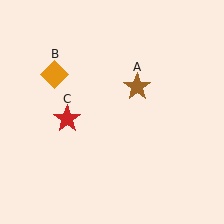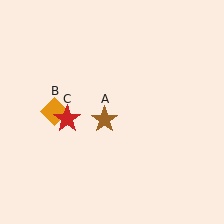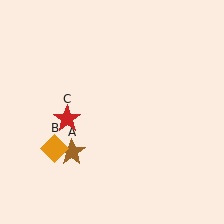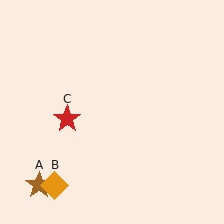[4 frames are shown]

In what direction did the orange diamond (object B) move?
The orange diamond (object B) moved down.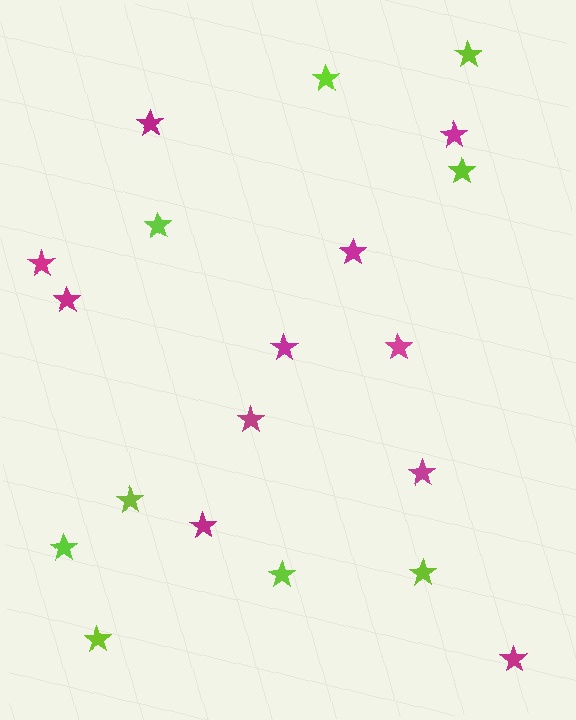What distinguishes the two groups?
There are 2 groups: one group of magenta stars (11) and one group of lime stars (9).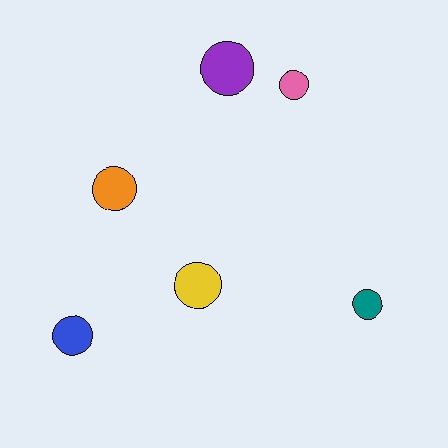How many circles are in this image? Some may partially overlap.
There are 6 circles.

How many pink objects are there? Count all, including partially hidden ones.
There is 1 pink object.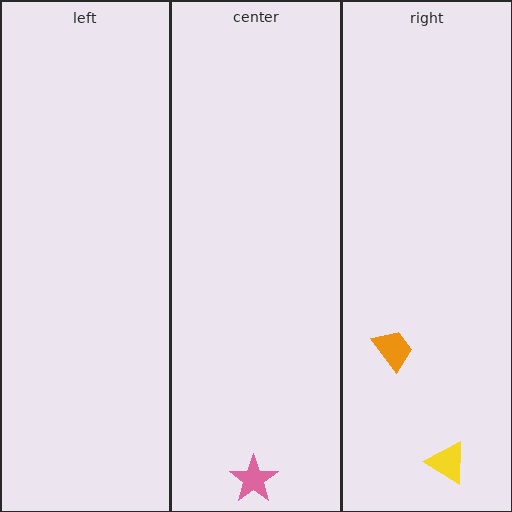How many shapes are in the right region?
2.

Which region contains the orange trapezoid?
The right region.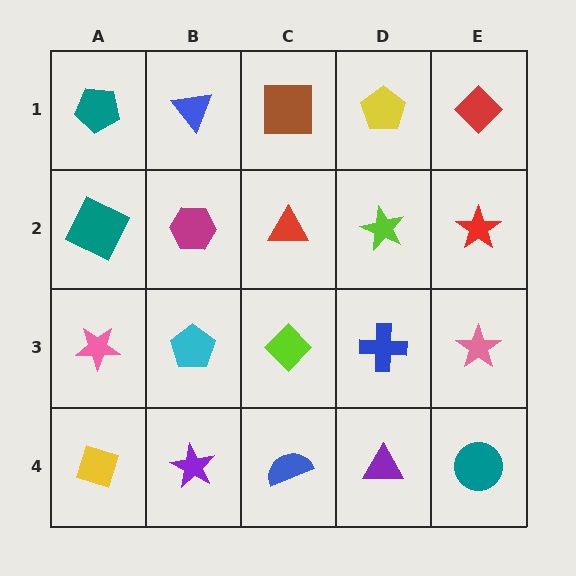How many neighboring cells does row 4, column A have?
2.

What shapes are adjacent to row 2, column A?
A teal pentagon (row 1, column A), a pink star (row 3, column A), a magenta hexagon (row 2, column B).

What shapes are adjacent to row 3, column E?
A red star (row 2, column E), a teal circle (row 4, column E), a blue cross (row 3, column D).